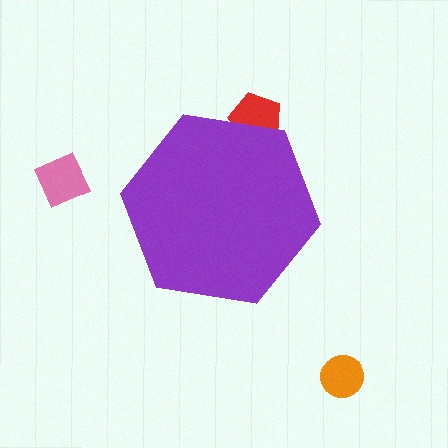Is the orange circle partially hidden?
No, the orange circle is fully visible.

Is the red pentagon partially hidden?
Yes, the red pentagon is partially hidden behind the purple hexagon.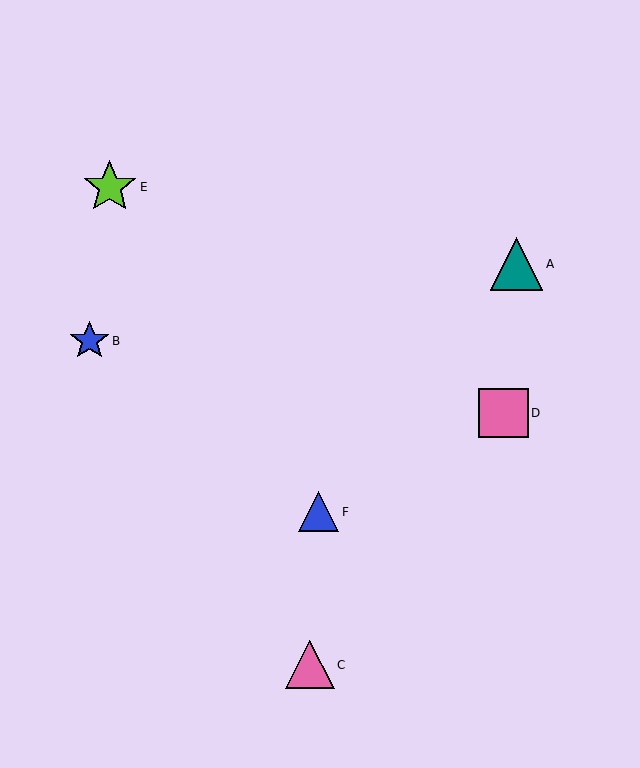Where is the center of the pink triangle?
The center of the pink triangle is at (310, 665).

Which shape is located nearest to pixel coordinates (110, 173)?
The lime star (labeled E) at (110, 187) is nearest to that location.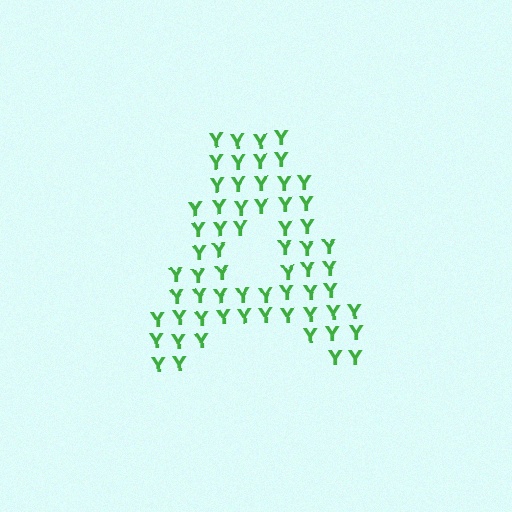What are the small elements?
The small elements are letter Y's.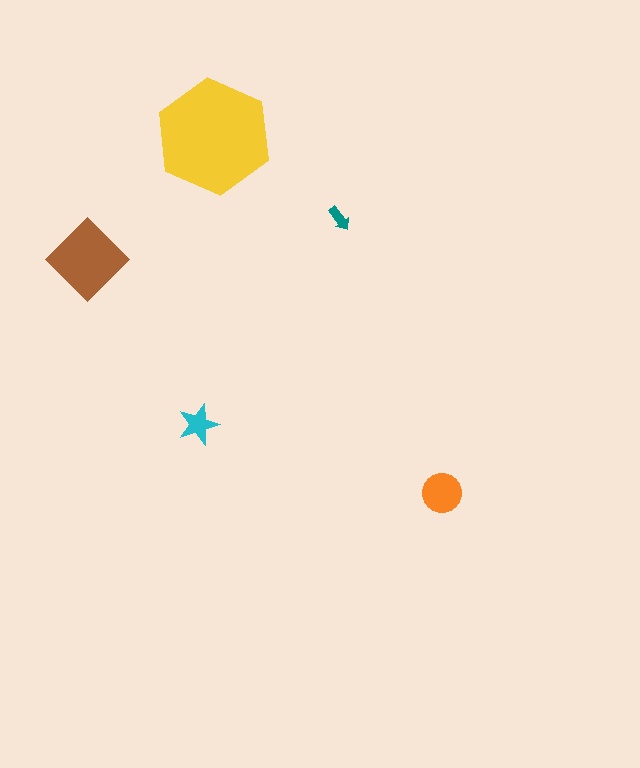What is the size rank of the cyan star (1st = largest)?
4th.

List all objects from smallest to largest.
The teal arrow, the cyan star, the orange circle, the brown diamond, the yellow hexagon.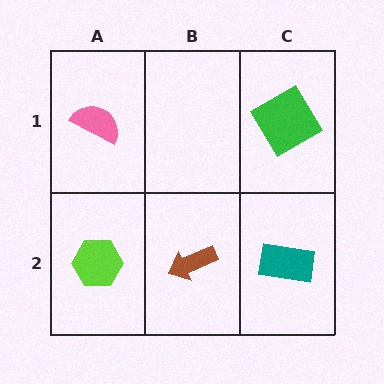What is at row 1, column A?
A pink semicircle.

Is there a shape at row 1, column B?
No, that cell is empty.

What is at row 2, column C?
A teal rectangle.